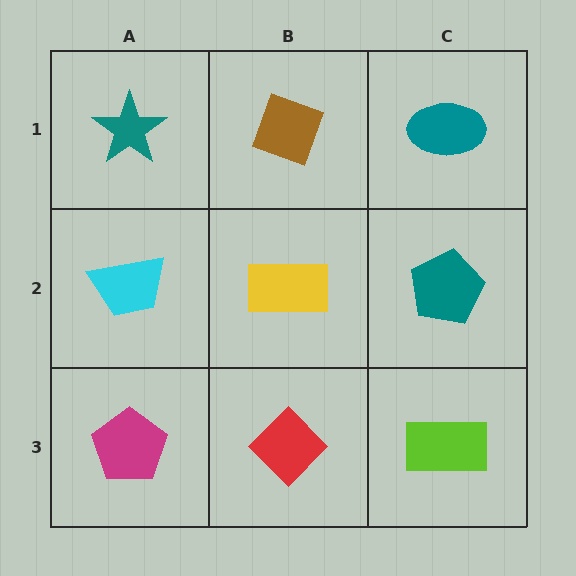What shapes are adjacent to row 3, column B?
A yellow rectangle (row 2, column B), a magenta pentagon (row 3, column A), a lime rectangle (row 3, column C).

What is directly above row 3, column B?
A yellow rectangle.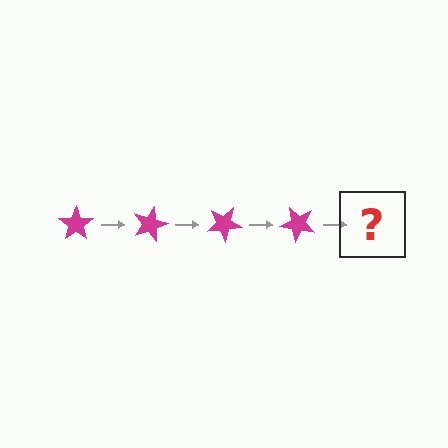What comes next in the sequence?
The next element should be a magenta star rotated 60 degrees.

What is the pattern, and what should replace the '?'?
The pattern is that the star rotates 15 degrees each step. The '?' should be a magenta star rotated 60 degrees.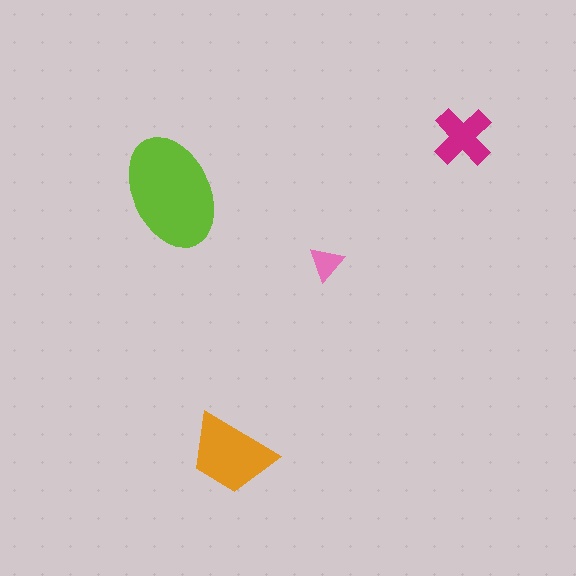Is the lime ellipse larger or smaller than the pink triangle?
Larger.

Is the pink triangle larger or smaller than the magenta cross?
Smaller.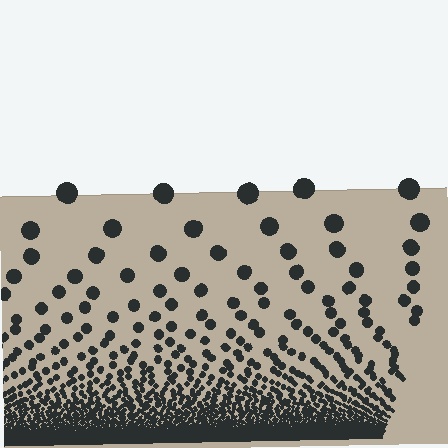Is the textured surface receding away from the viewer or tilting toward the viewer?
The surface appears to tilt toward the viewer. Texture elements get larger and sparser toward the top.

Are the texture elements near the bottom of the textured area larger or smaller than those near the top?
Smaller. The gradient is inverted — elements near the bottom are smaller and denser.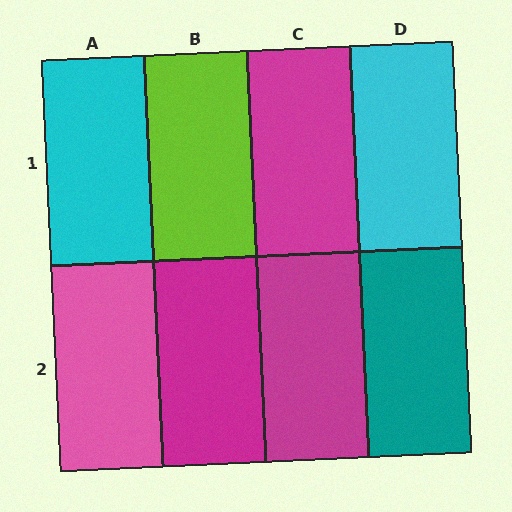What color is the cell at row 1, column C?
Magenta.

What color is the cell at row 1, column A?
Cyan.